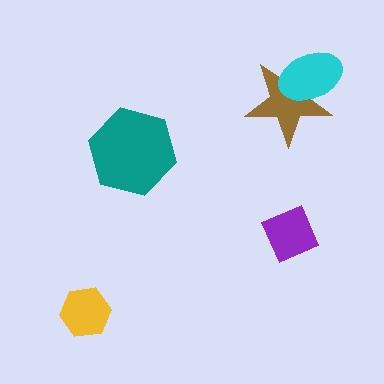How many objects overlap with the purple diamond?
0 objects overlap with the purple diamond.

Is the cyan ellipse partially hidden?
No, no other shape covers it.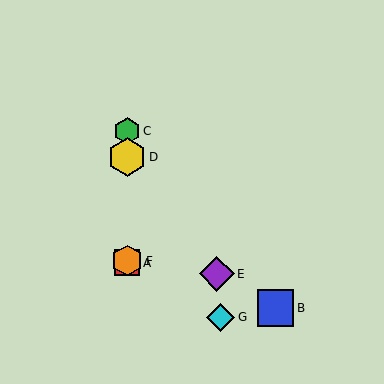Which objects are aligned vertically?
Objects A, C, D, F are aligned vertically.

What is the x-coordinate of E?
Object E is at x≈217.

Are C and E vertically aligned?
No, C is at x≈127 and E is at x≈217.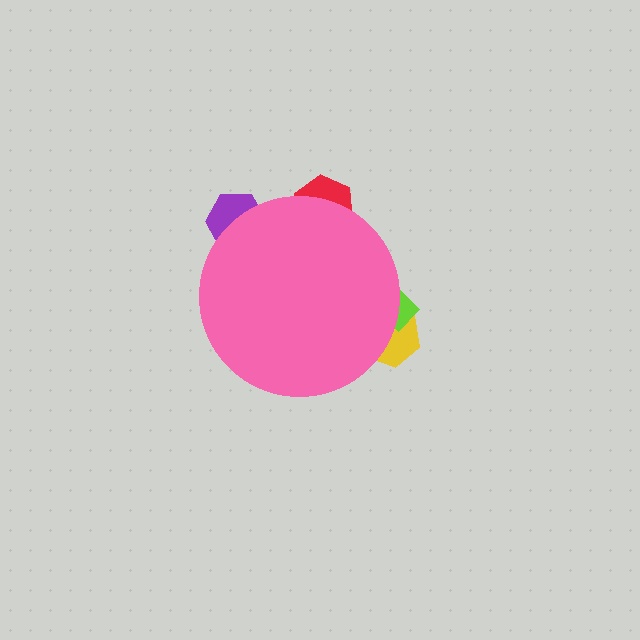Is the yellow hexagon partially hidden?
Yes, the yellow hexagon is partially hidden behind the pink circle.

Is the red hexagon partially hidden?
Yes, the red hexagon is partially hidden behind the pink circle.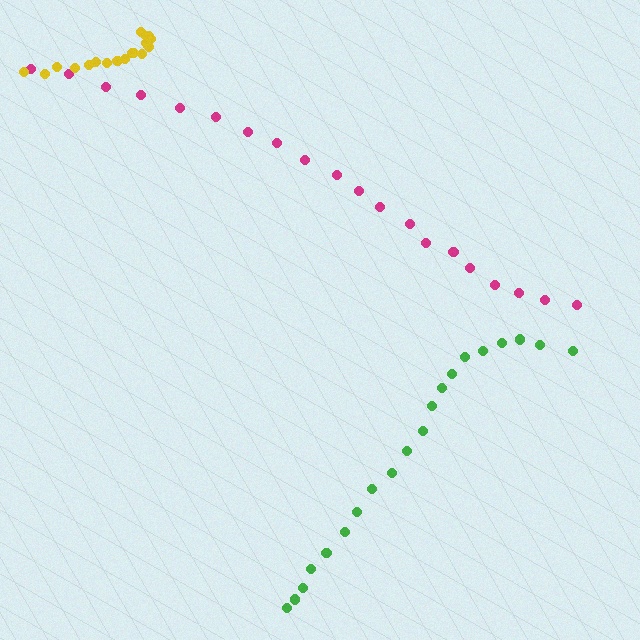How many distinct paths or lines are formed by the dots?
There are 3 distinct paths.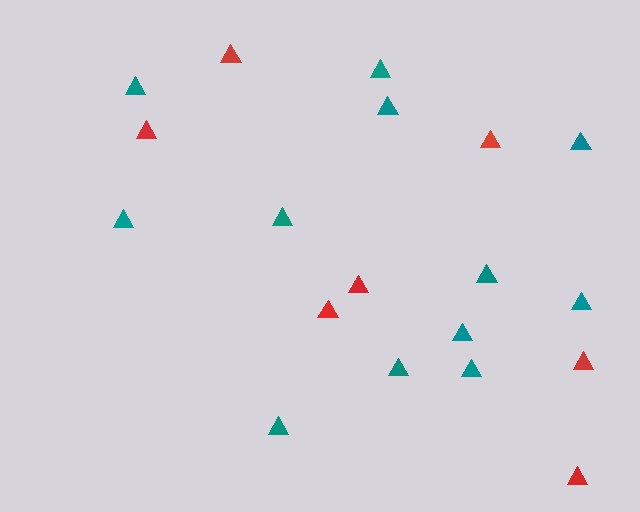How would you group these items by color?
There are 2 groups: one group of red triangles (7) and one group of teal triangles (12).